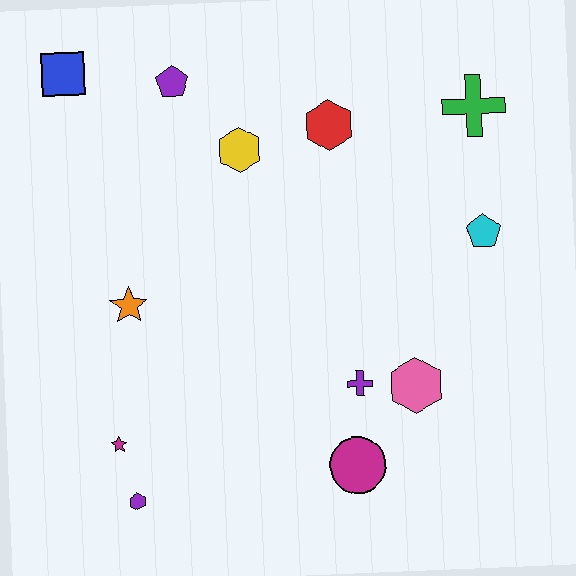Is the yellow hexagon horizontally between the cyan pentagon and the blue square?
Yes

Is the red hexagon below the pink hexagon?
No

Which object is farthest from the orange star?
The green cross is farthest from the orange star.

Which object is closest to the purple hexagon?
The magenta star is closest to the purple hexagon.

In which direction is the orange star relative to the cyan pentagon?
The orange star is to the left of the cyan pentagon.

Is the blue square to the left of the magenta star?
Yes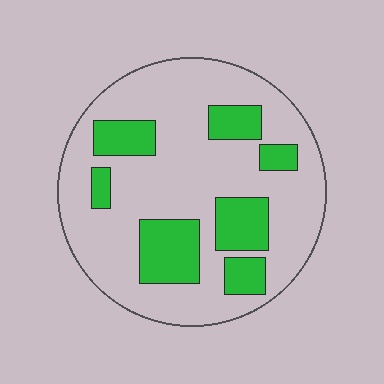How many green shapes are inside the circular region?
7.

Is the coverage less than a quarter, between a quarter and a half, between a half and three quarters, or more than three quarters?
Between a quarter and a half.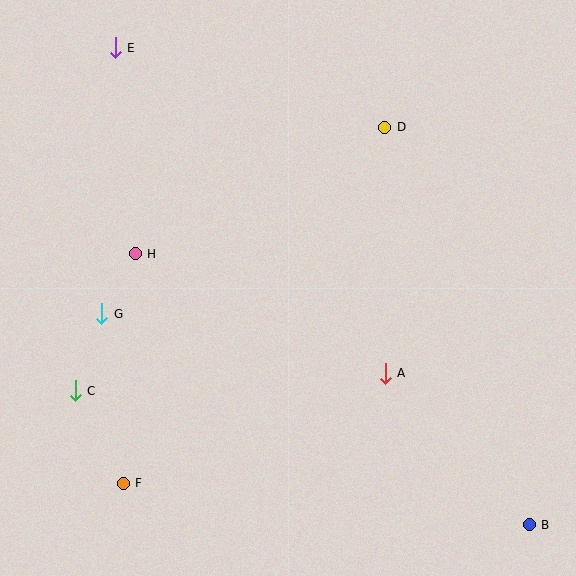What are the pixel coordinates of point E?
Point E is at (115, 48).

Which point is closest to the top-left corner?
Point E is closest to the top-left corner.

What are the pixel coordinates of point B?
Point B is at (529, 525).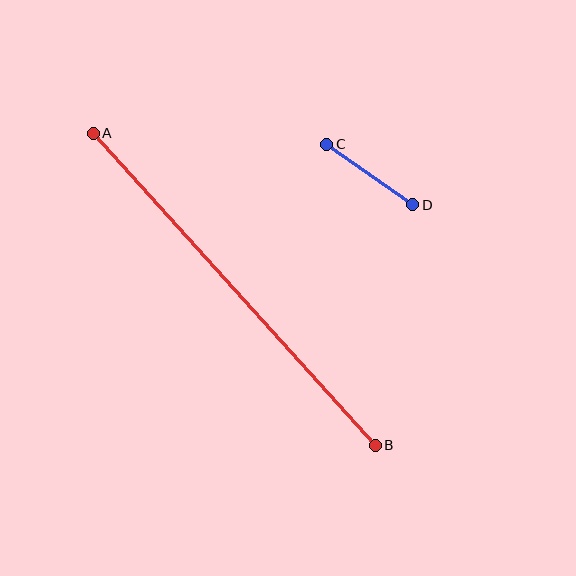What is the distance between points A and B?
The distance is approximately 421 pixels.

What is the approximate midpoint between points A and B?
The midpoint is at approximately (234, 289) pixels.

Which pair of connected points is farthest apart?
Points A and B are farthest apart.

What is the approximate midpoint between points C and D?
The midpoint is at approximately (370, 175) pixels.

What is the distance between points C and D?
The distance is approximately 105 pixels.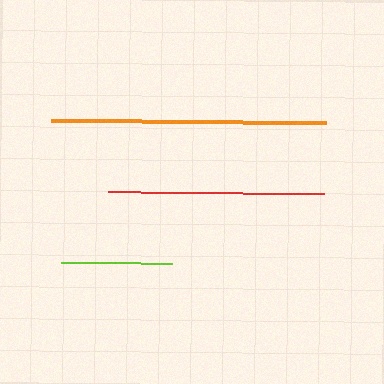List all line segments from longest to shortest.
From longest to shortest: orange, red, lime.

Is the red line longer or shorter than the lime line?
The red line is longer than the lime line.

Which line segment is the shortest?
The lime line is the shortest at approximately 111 pixels.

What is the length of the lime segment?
The lime segment is approximately 111 pixels long.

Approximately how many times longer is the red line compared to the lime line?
The red line is approximately 2.0 times the length of the lime line.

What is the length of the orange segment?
The orange segment is approximately 275 pixels long.